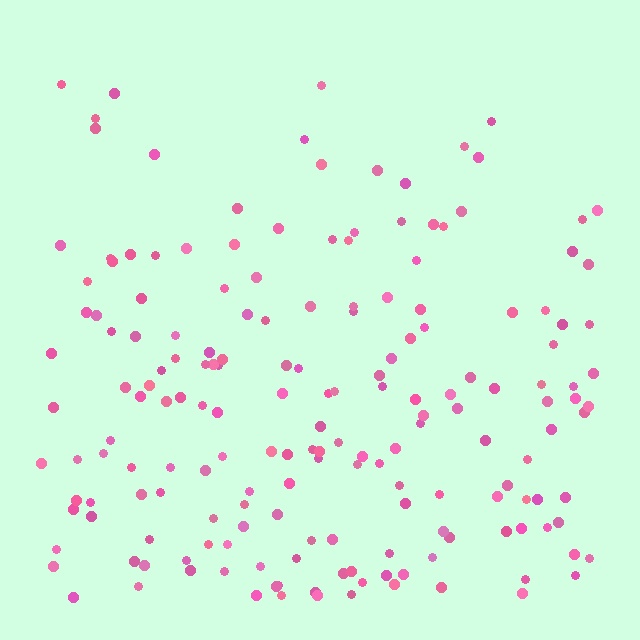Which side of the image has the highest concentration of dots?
The bottom.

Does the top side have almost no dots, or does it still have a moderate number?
Still a moderate number, just noticeably fewer than the bottom.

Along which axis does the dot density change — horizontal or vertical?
Vertical.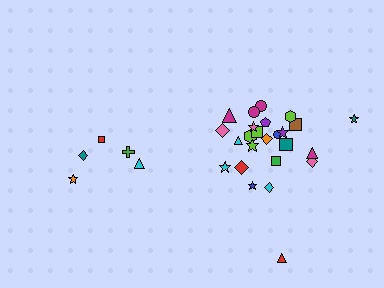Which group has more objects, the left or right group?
The right group.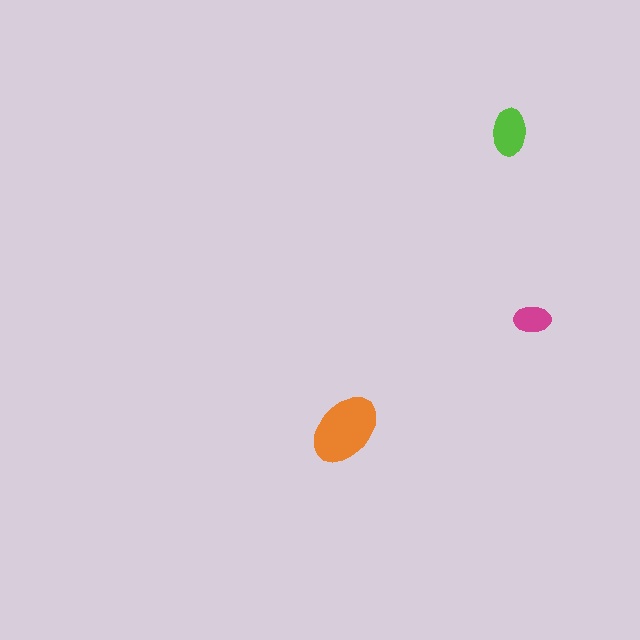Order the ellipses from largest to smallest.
the orange one, the lime one, the magenta one.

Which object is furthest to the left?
The orange ellipse is leftmost.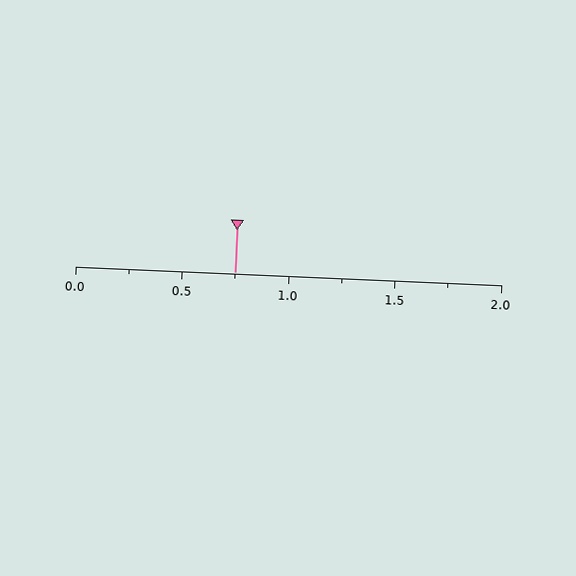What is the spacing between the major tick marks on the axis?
The major ticks are spaced 0.5 apart.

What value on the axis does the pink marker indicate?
The marker indicates approximately 0.75.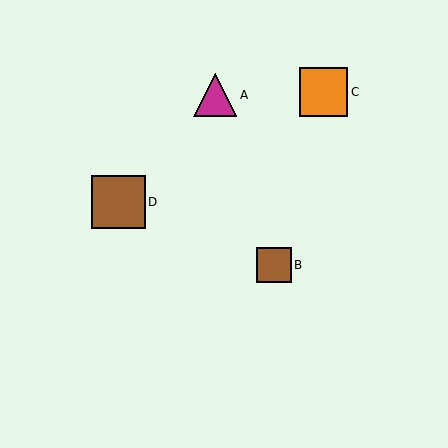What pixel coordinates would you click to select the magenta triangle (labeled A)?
Click at (215, 95) to select the magenta triangle A.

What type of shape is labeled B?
Shape B is a brown square.